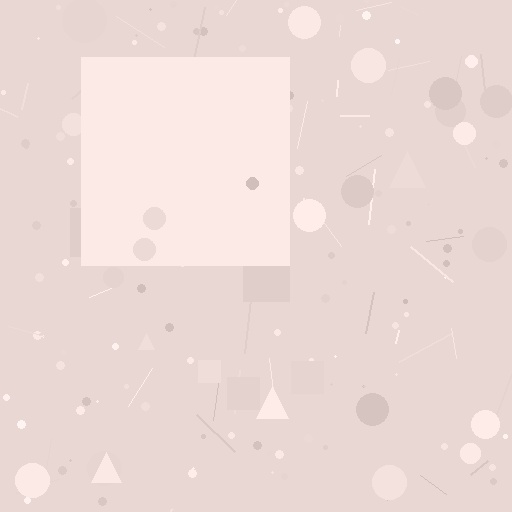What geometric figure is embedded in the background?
A square is embedded in the background.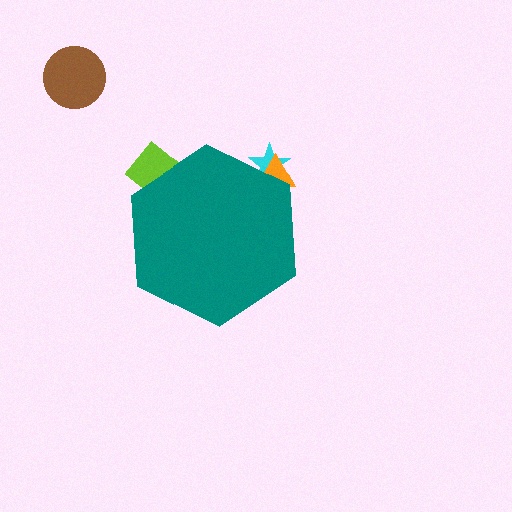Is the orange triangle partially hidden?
Yes, the orange triangle is partially hidden behind the teal hexagon.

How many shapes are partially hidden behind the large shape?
3 shapes are partially hidden.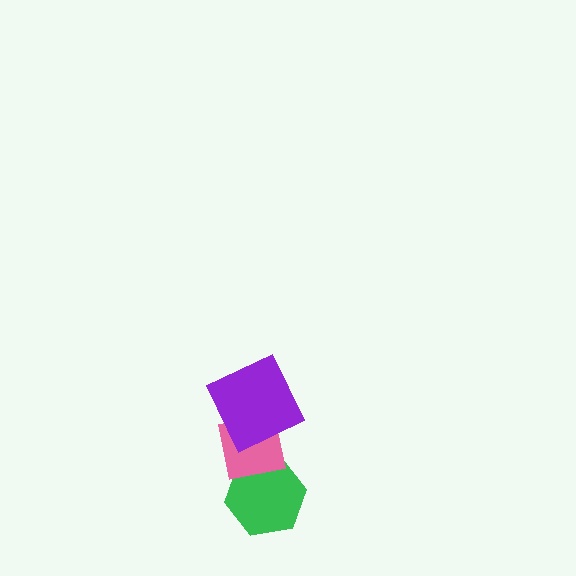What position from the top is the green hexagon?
The green hexagon is 3rd from the top.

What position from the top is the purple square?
The purple square is 1st from the top.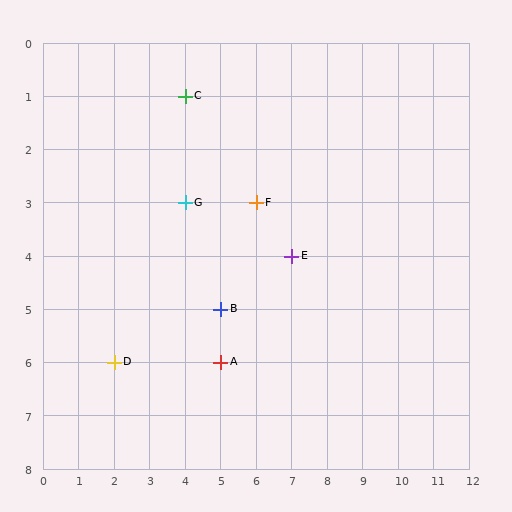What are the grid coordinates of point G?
Point G is at grid coordinates (4, 3).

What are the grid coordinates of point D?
Point D is at grid coordinates (2, 6).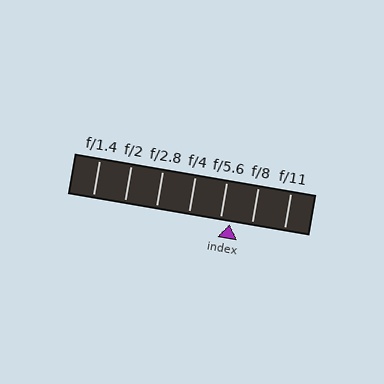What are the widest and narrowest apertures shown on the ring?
The widest aperture shown is f/1.4 and the narrowest is f/11.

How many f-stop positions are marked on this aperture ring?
There are 7 f-stop positions marked.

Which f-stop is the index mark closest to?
The index mark is closest to f/5.6.